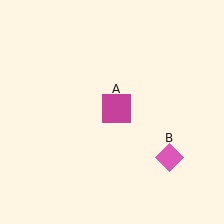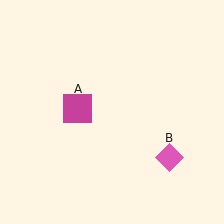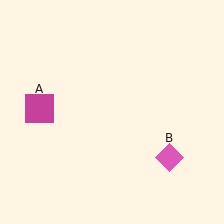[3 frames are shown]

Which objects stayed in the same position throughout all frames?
Pink diamond (object B) remained stationary.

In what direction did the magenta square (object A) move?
The magenta square (object A) moved left.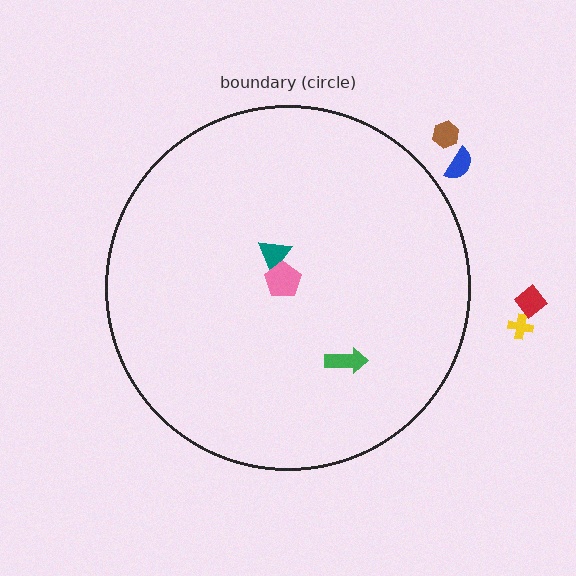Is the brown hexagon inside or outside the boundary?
Outside.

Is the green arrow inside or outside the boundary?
Inside.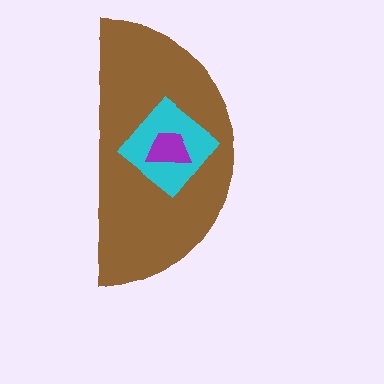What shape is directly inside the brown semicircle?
The cyan diamond.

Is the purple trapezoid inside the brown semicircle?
Yes.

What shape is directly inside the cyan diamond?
The purple trapezoid.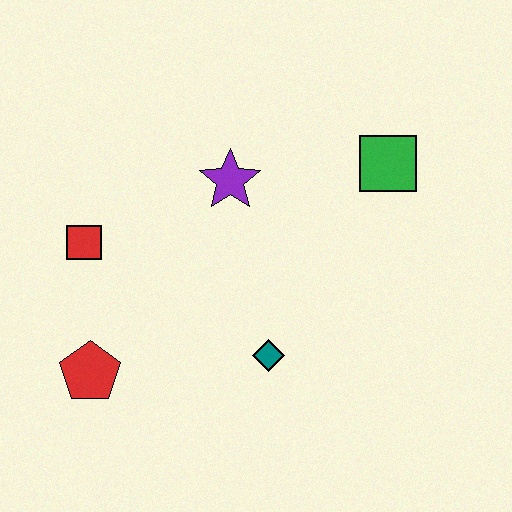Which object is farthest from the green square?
The red pentagon is farthest from the green square.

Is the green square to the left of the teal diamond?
No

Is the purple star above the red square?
Yes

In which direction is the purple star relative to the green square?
The purple star is to the left of the green square.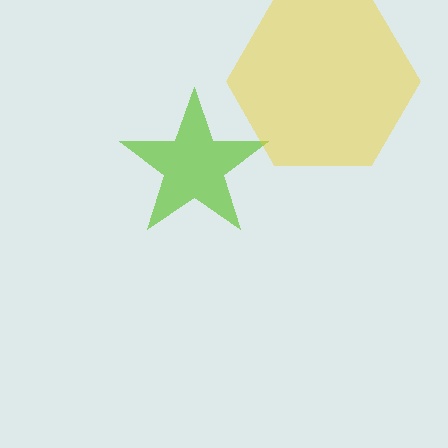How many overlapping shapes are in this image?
There are 2 overlapping shapes in the image.